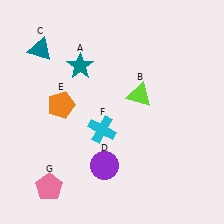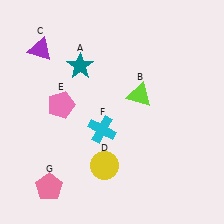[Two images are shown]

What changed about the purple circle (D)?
In Image 1, D is purple. In Image 2, it changed to yellow.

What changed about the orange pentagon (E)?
In Image 1, E is orange. In Image 2, it changed to pink.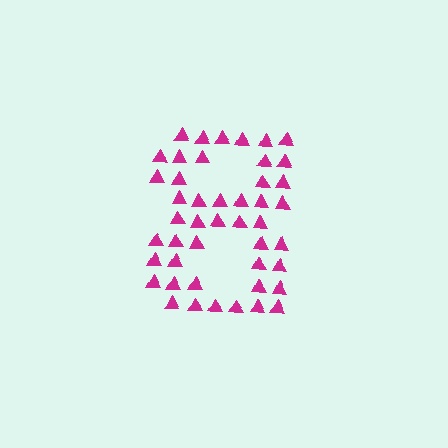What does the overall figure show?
The overall figure shows the digit 8.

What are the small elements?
The small elements are triangles.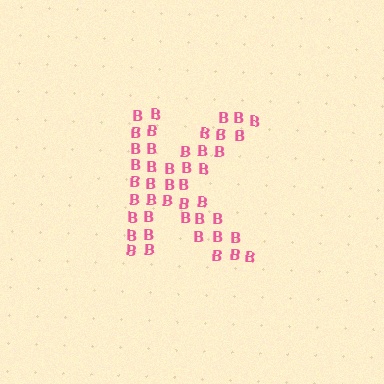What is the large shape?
The large shape is the letter K.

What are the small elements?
The small elements are letter B's.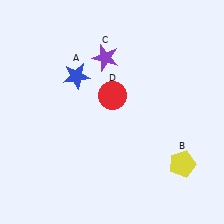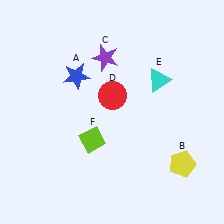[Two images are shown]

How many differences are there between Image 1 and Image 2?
There are 2 differences between the two images.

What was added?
A cyan triangle (E), a lime diamond (F) were added in Image 2.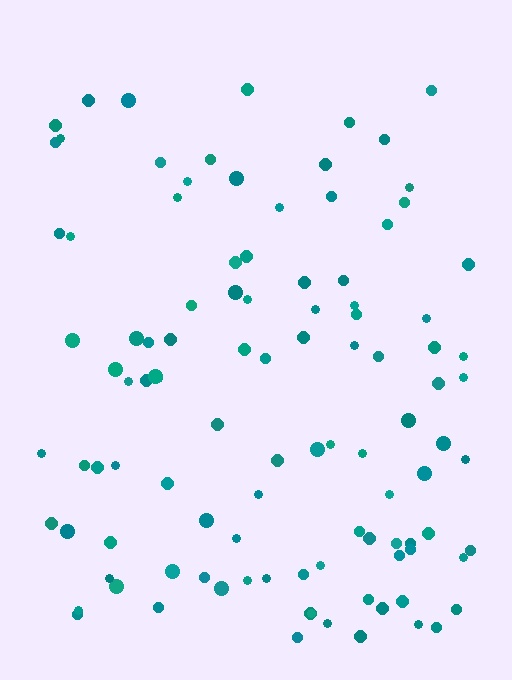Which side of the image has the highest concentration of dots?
The bottom.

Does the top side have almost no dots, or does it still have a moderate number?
Still a moderate number, just noticeably fewer than the bottom.